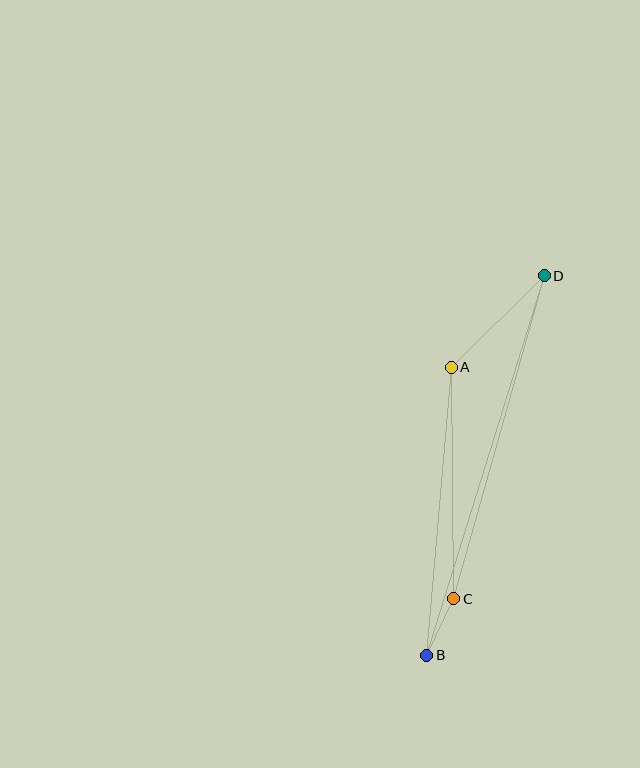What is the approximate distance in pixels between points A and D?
The distance between A and D is approximately 130 pixels.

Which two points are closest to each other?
Points B and C are closest to each other.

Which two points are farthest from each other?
Points B and D are farthest from each other.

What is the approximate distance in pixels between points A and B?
The distance between A and B is approximately 289 pixels.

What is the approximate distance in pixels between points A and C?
The distance between A and C is approximately 232 pixels.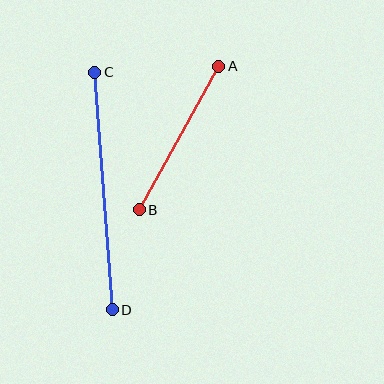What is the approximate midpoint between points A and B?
The midpoint is at approximately (179, 138) pixels.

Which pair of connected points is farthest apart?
Points C and D are farthest apart.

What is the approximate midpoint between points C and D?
The midpoint is at approximately (103, 191) pixels.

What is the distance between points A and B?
The distance is approximately 164 pixels.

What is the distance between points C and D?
The distance is approximately 238 pixels.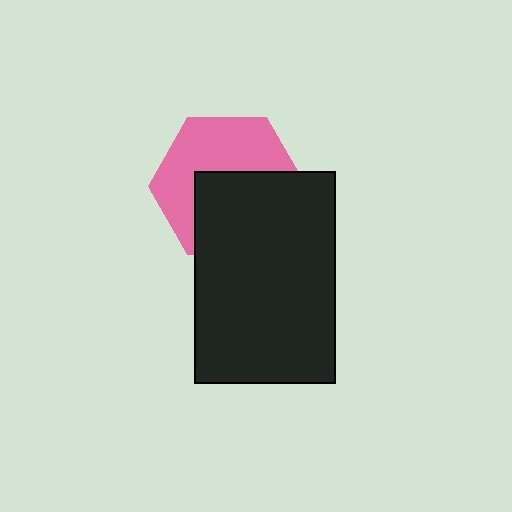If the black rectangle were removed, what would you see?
You would see the complete pink hexagon.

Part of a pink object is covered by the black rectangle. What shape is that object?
It is a hexagon.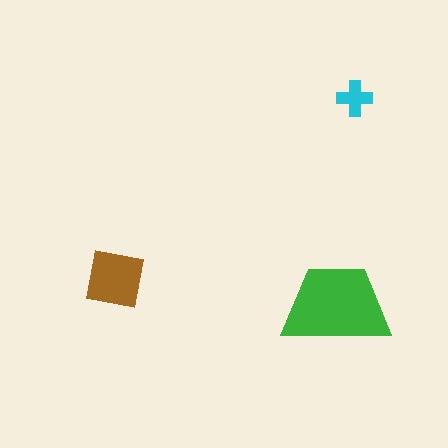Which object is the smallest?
The cyan cross.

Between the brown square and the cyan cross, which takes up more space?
The brown square.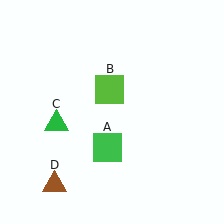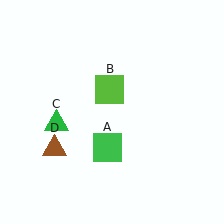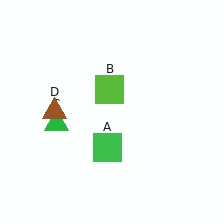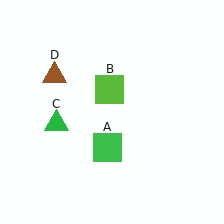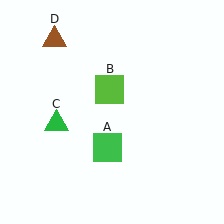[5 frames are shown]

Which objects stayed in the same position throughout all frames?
Green square (object A) and lime square (object B) and green triangle (object C) remained stationary.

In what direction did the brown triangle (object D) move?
The brown triangle (object D) moved up.